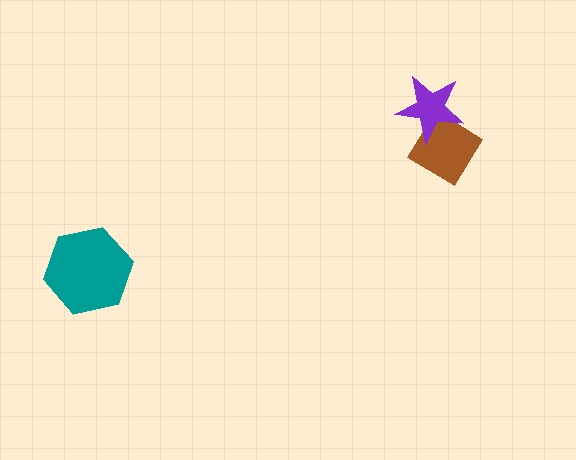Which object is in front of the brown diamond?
The purple star is in front of the brown diamond.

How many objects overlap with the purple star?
1 object overlaps with the purple star.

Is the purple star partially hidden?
No, no other shape covers it.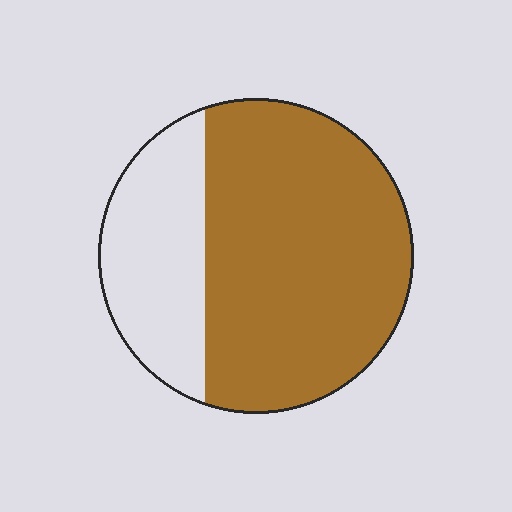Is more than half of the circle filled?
Yes.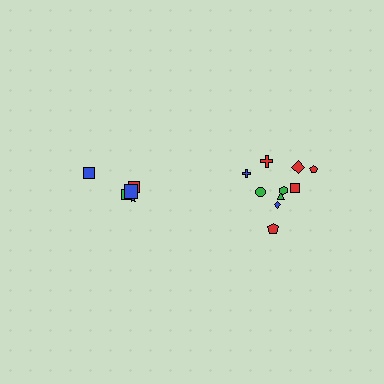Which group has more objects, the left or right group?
The right group.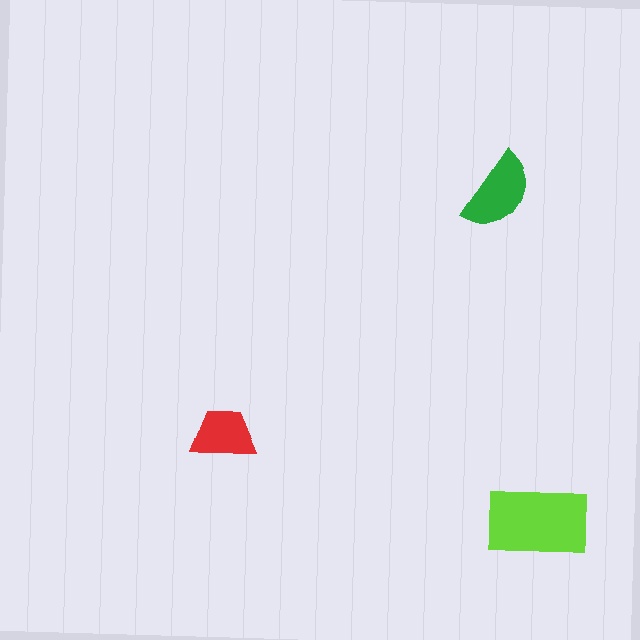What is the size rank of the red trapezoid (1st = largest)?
3rd.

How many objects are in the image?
There are 3 objects in the image.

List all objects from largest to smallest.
The lime rectangle, the green semicircle, the red trapezoid.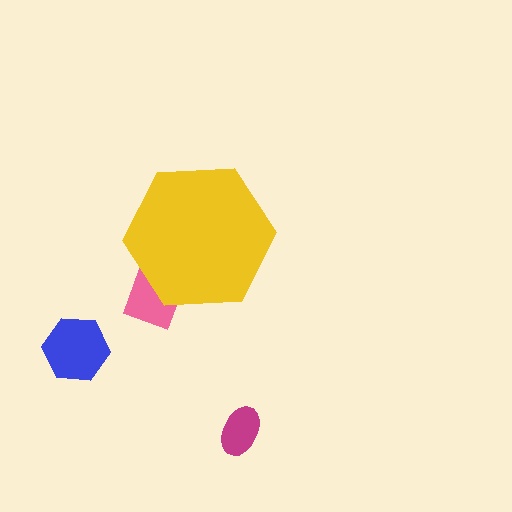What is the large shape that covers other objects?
A yellow hexagon.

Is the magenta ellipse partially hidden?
No, the magenta ellipse is fully visible.